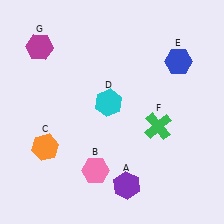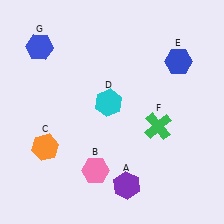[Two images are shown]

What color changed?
The hexagon (G) changed from magenta in Image 1 to blue in Image 2.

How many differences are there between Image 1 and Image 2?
There is 1 difference between the two images.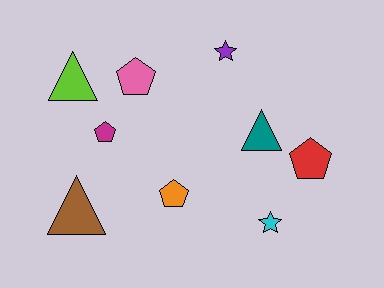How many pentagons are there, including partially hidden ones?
There are 4 pentagons.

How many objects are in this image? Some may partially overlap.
There are 9 objects.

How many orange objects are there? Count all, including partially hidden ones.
There is 1 orange object.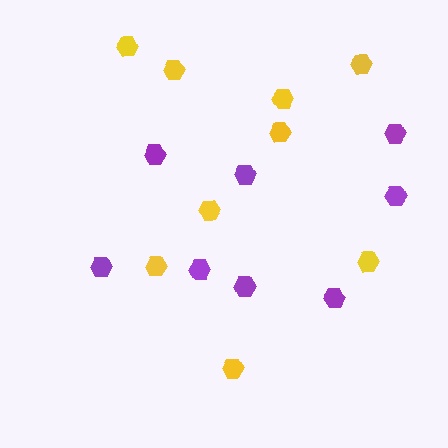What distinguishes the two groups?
There are 2 groups: one group of yellow hexagons (9) and one group of purple hexagons (8).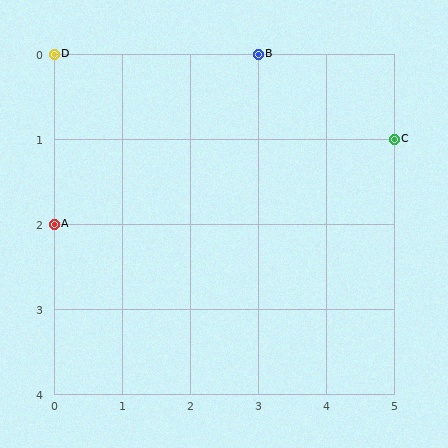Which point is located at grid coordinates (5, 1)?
Point C is at (5, 1).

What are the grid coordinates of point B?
Point B is at grid coordinates (3, 0).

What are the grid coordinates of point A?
Point A is at grid coordinates (0, 2).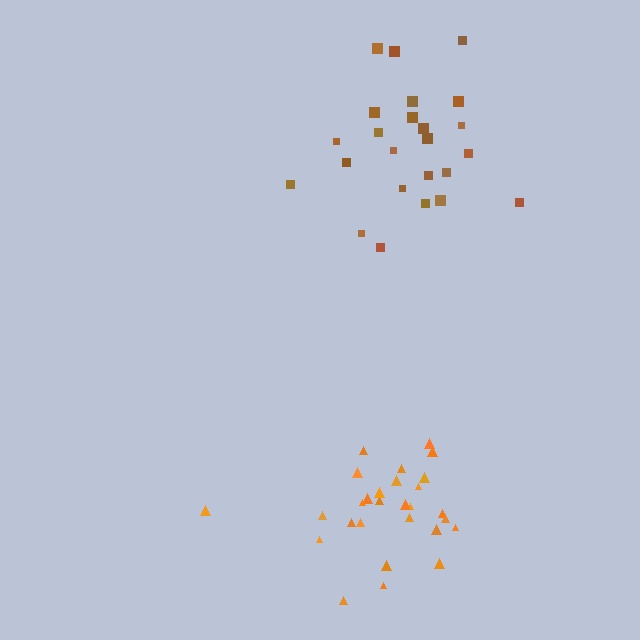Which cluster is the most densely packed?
Orange.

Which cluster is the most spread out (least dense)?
Brown.